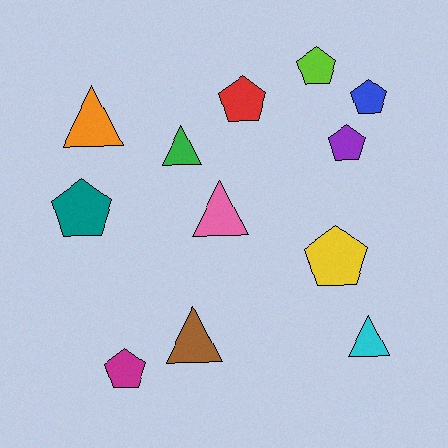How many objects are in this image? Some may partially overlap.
There are 12 objects.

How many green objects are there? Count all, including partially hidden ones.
There is 1 green object.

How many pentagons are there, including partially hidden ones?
There are 7 pentagons.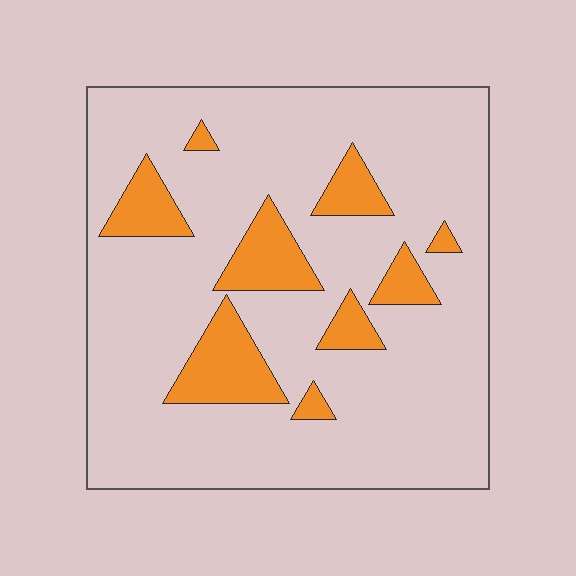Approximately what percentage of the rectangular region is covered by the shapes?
Approximately 15%.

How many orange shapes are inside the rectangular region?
9.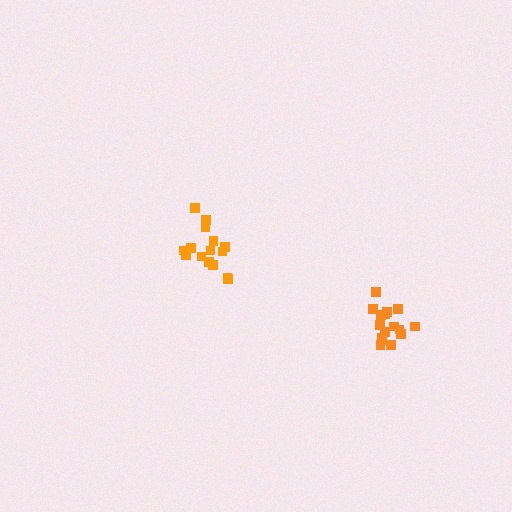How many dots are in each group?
Group 1: 15 dots, Group 2: 16 dots (31 total).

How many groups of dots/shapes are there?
There are 2 groups.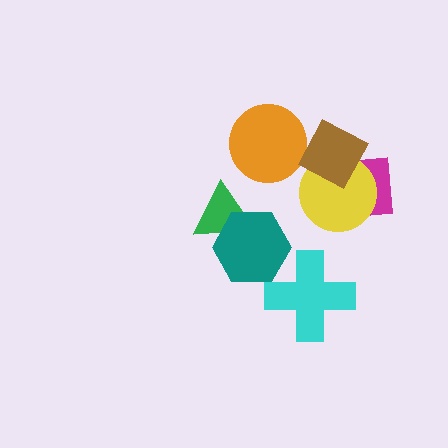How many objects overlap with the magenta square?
2 objects overlap with the magenta square.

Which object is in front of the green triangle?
The teal hexagon is in front of the green triangle.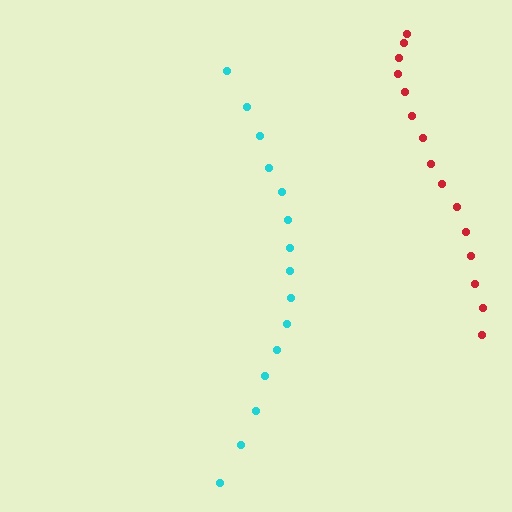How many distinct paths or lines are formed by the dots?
There are 2 distinct paths.